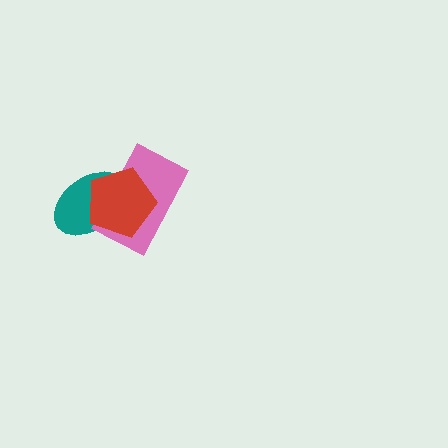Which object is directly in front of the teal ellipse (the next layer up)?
The pink rectangle is directly in front of the teal ellipse.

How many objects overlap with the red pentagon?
2 objects overlap with the red pentagon.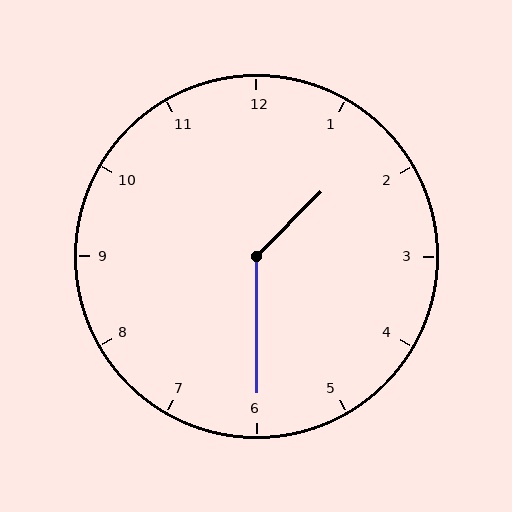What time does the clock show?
1:30.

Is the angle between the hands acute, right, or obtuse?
It is obtuse.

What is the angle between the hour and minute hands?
Approximately 135 degrees.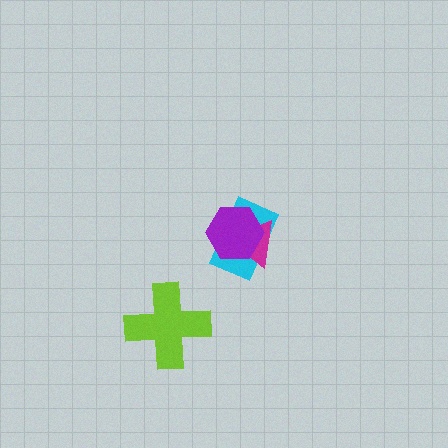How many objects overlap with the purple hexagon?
2 objects overlap with the purple hexagon.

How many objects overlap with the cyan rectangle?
2 objects overlap with the cyan rectangle.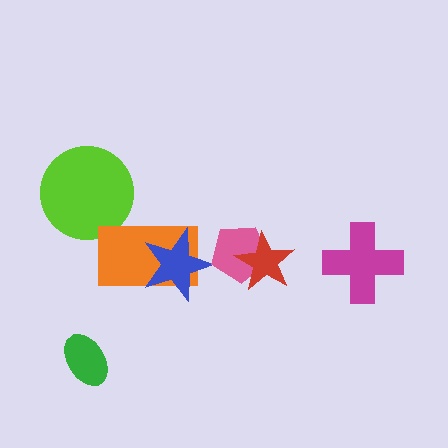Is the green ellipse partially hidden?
No, no other shape covers it.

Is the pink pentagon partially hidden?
Yes, it is partially covered by another shape.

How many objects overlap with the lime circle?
0 objects overlap with the lime circle.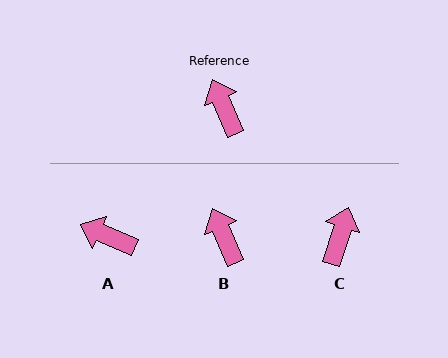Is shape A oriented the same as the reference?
No, it is off by about 43 degrees.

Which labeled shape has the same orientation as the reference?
B.